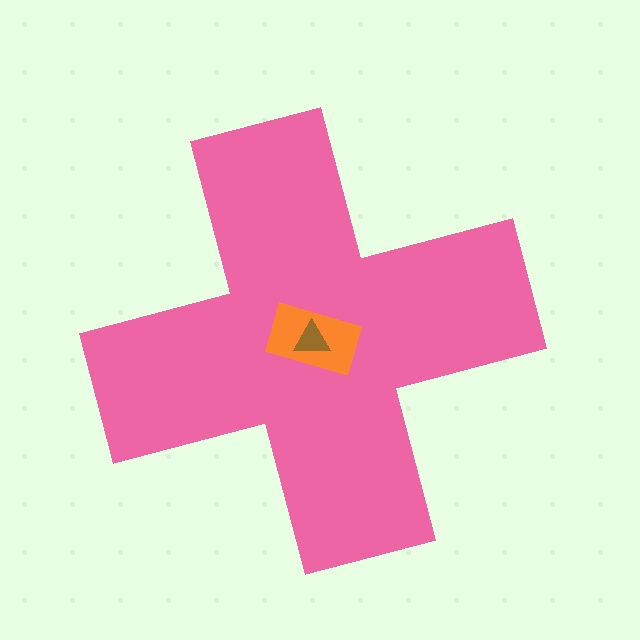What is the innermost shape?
The brown triangle.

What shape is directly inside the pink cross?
The orange rectangle.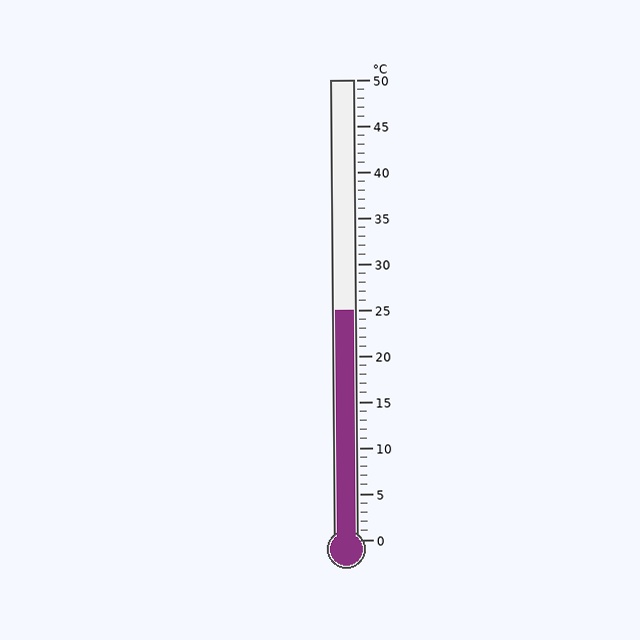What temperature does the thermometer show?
The thermometer shows approximately 25°C.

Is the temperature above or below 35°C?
The temperature is below 35°C.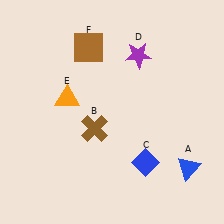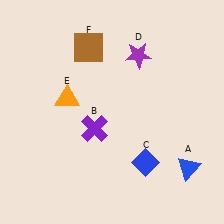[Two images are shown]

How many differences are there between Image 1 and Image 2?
There is 1 difference between the two images.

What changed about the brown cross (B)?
In Image 1, B is brown. In Image 2, it changed to purple.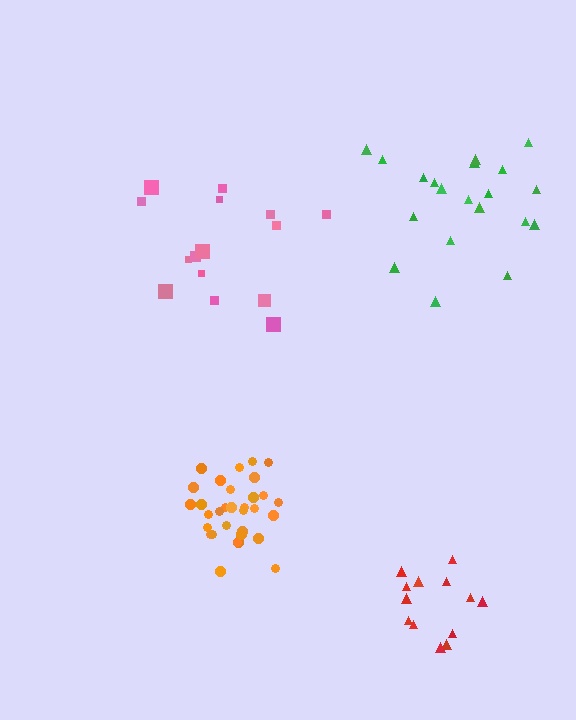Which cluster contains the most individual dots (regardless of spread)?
Orange (32).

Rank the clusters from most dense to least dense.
orange, red, pink, green.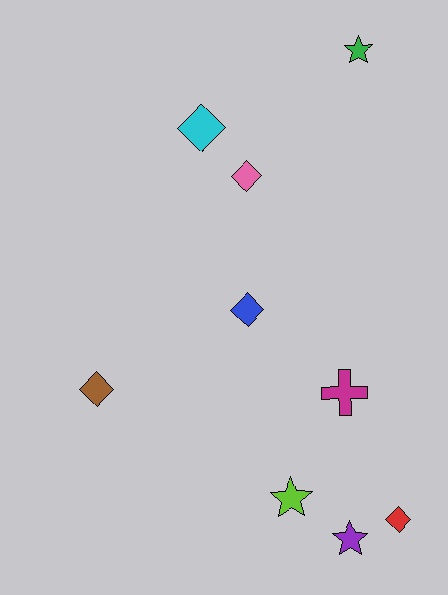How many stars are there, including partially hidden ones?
There are 3 stars.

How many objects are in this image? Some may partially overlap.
There are 9 objects.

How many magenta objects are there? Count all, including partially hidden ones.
There is 1 magenta object.